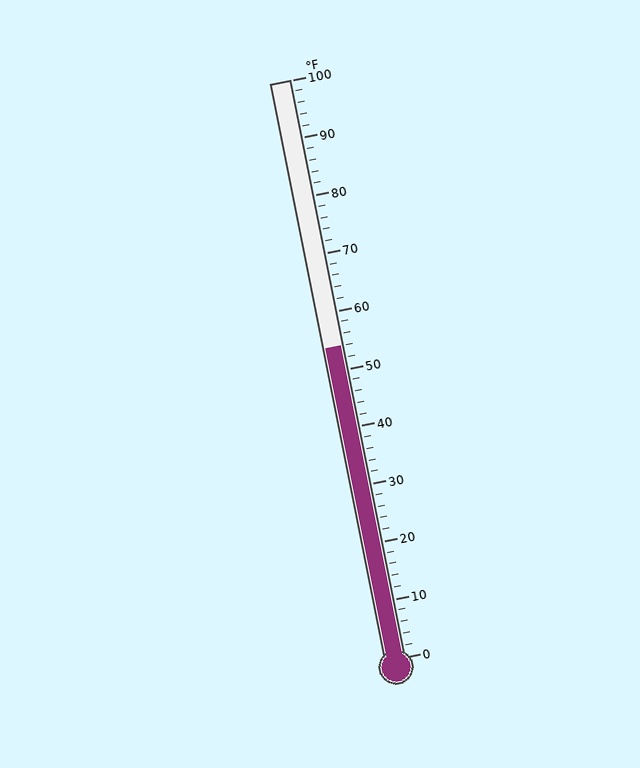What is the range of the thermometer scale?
The thermometer scale ranges from 0°F to 100°F.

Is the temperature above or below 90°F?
The temperature is below 90°F.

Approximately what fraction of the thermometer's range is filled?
The thermometer is filled to approximately 55% of its range.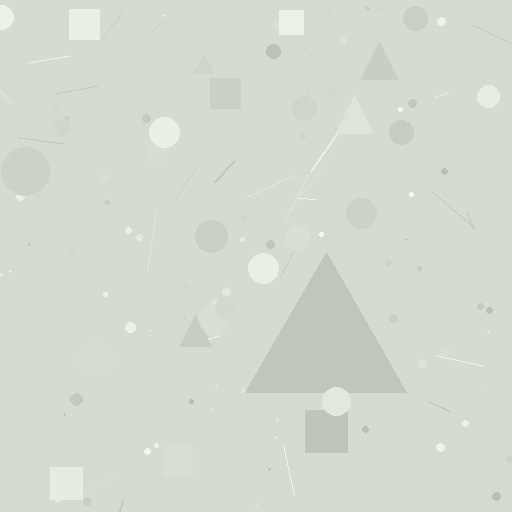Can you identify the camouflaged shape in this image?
The camouflaged shape is a triangle.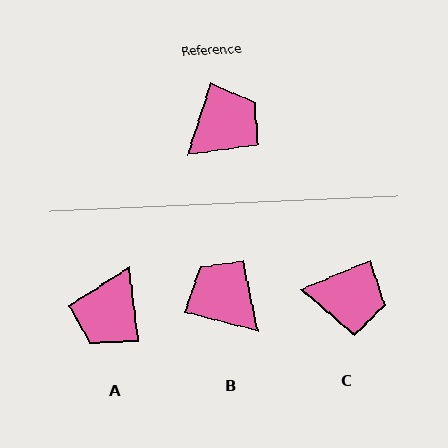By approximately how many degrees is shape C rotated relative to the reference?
Approximately 49 degrees clockwise.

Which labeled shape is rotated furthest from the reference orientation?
A, about 155 degrees away.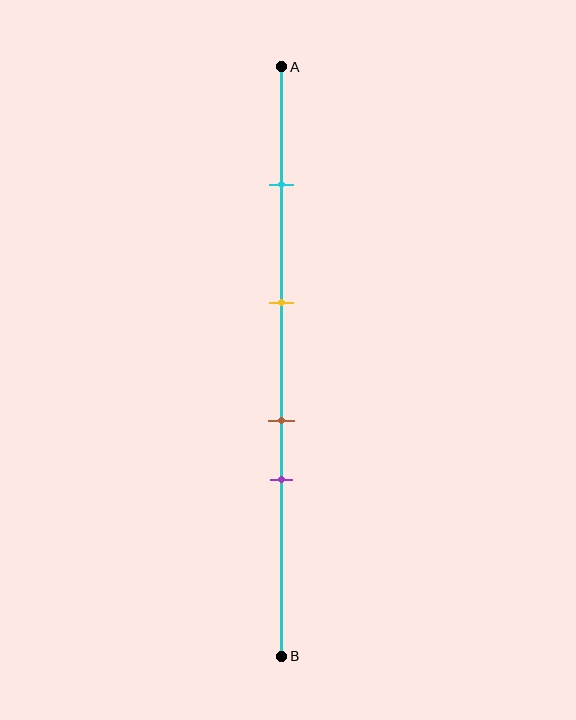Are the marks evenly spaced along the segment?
No, the marks are not evenly spaced.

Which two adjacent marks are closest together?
The brown and purple marks are the closest adjacent pair.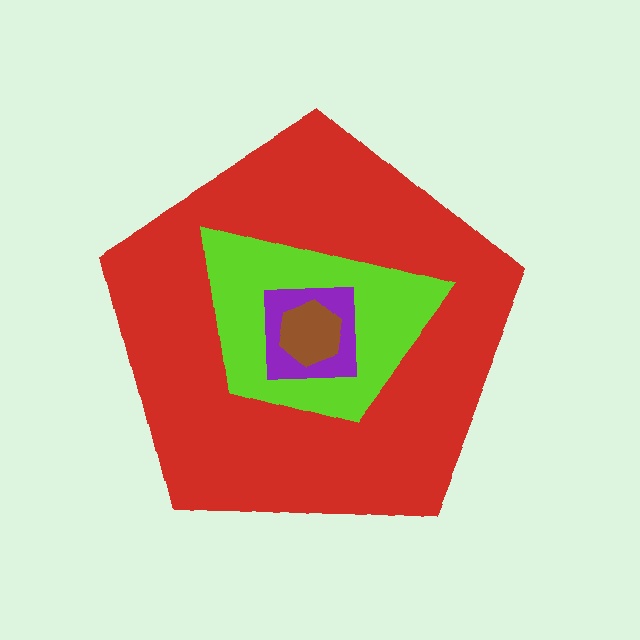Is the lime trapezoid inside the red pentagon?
Yes.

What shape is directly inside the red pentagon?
The lime trapezoid.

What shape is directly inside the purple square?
The brown hexagon.